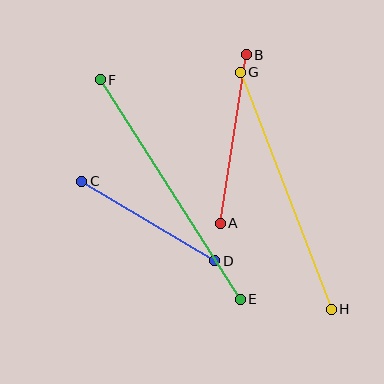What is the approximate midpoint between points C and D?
The midpoint is at approximately (148, 221) pixels.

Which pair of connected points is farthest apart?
Points E and F are farthest apart.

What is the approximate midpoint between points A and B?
The midpoint is at approximately (233, 139) pixels.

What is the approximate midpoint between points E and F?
The midpoint is at approximately (170, 189) pixels.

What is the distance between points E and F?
The distance is approximately 260 pixels.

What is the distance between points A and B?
The distance is approximately 170 pixels.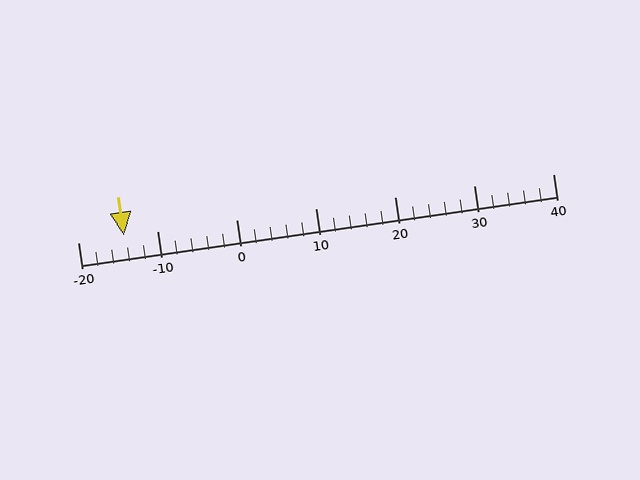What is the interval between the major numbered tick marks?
The major tick marks are spaced 10 units apart.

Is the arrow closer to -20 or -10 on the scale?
The arrow is closer to -10.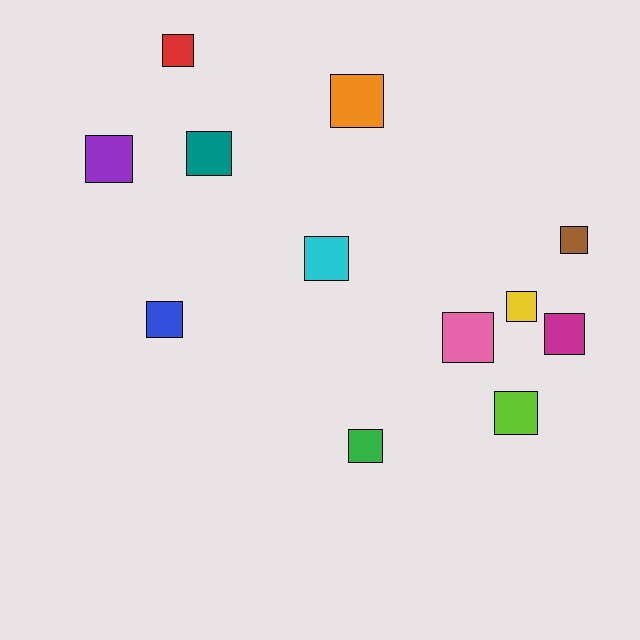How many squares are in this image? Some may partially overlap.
There are 12 squares.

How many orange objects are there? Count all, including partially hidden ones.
There is 1 orange object.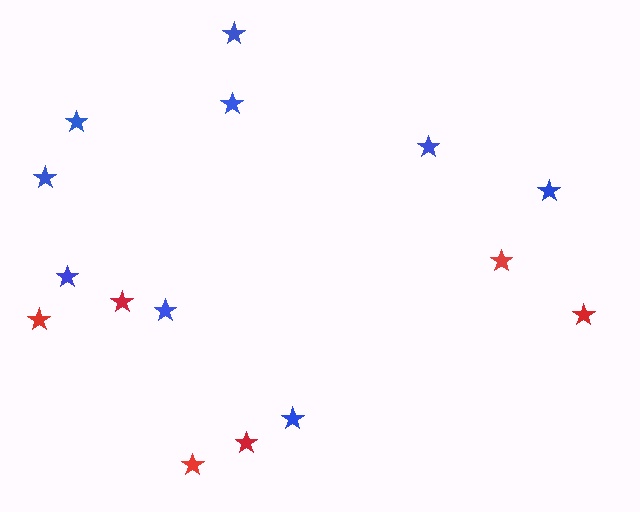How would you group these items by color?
There are 2 groups: one group of red stars (6) and one group of blue stars (9).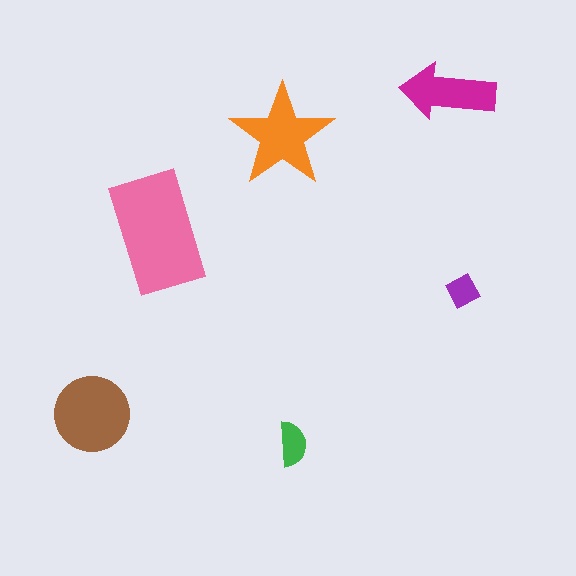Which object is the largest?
The pink rectangle.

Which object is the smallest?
The purple diamond.